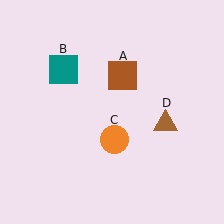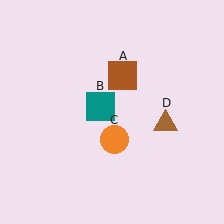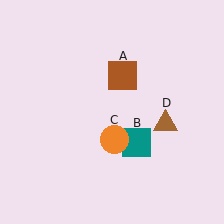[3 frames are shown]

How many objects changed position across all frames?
1 object changed position: teal square (object B).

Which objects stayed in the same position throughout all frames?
Brown square (object A) and orange circle (object C) and brown triangle (object D) remained stationary.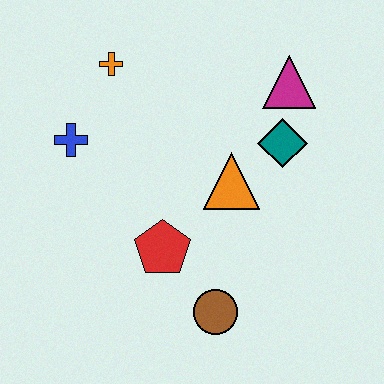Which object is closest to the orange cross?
The blue cross is closest to the orange cross.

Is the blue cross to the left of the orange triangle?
Yes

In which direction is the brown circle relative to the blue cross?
The brown circle is below the blue cross.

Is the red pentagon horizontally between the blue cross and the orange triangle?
Yes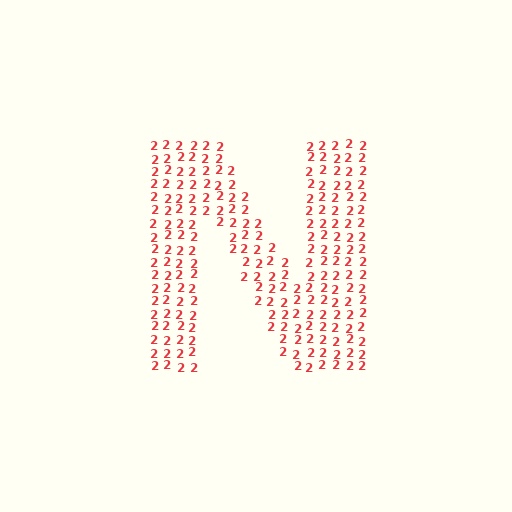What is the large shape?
The large shape is the letter N.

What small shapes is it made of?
It is made of small digit 2's.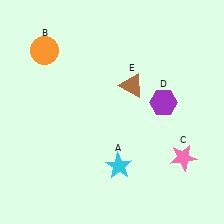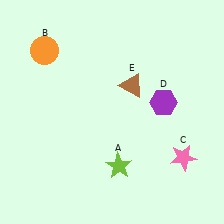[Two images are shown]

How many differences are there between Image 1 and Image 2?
There is 1 difference between the two images.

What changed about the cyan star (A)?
In Image 1, A is cyan. In Image 2, it changed to lime.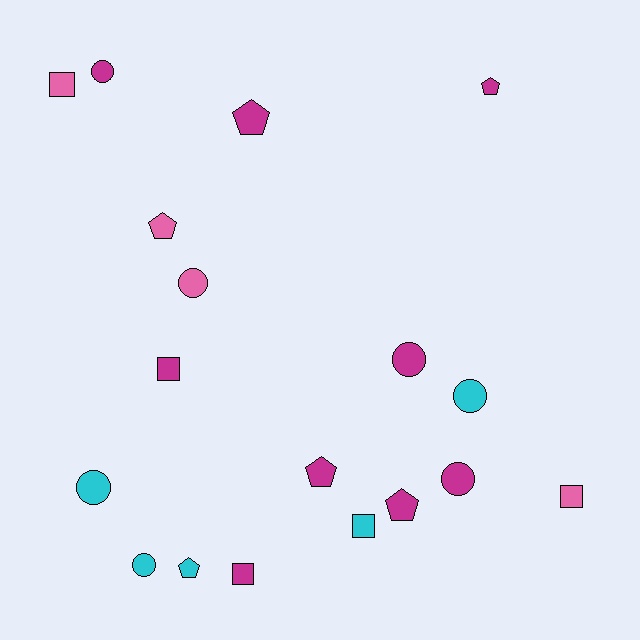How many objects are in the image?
There are 18 objects.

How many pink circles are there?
There is 1 pink circle.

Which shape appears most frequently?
Circle, with 7 objects.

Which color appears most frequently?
Magenta, with 9 objects.